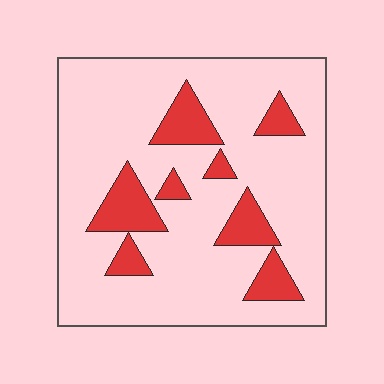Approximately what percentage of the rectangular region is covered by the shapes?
Approximately 20%.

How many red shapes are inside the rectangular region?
8.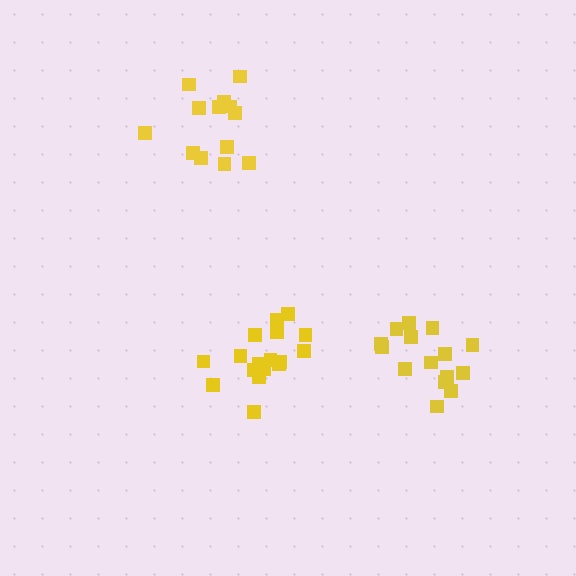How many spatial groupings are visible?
There are 3 spatial groupings.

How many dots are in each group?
Group 1: 17 dots, Group 2: 15 dots, Group 3: 13 dots (45 total).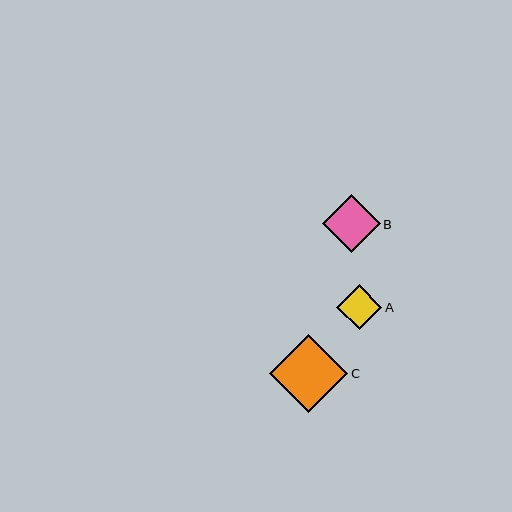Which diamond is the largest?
Diamond C is the largest with a size of approximately 78 pixels.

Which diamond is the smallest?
Diamond A is the smallest with a size of approximately 45 pixels.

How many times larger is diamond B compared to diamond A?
Diamond B is approximately 1.3 times the size of diamond A.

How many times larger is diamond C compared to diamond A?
Diamond C is approximately 1.7 times the size of diamond A.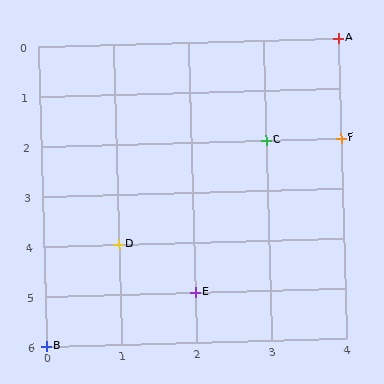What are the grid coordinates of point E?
Point E is at grid coordinates (2, 5).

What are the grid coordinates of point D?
Point D is at grid coordinates (1, 4).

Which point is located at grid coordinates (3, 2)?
Point C is at (3, 2).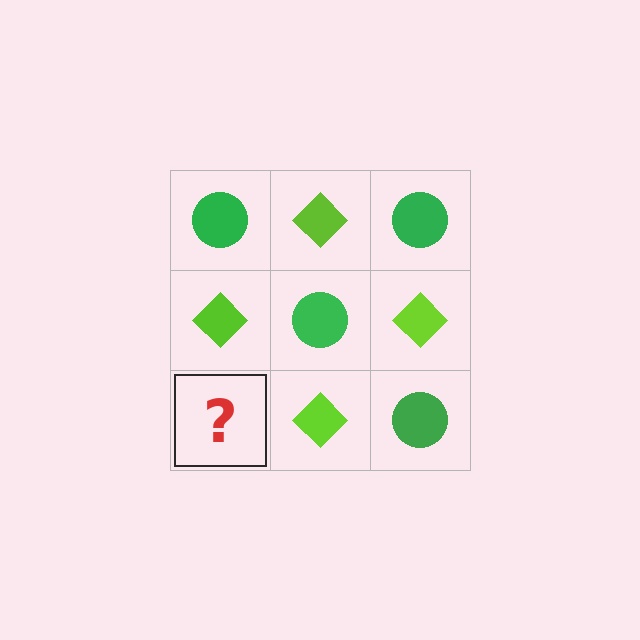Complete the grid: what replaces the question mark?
The question mark should be replaced with a green circle.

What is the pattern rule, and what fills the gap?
The rule is that it alternates green circle and lime diamond in a checkerboard pattern. The gap should be filled with a green circle.